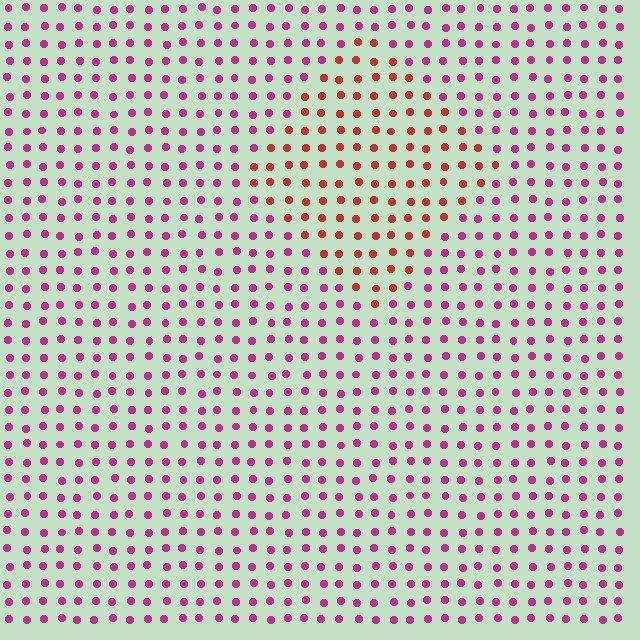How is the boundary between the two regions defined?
The boundary is defined purely by a slight shift in hue (about 45 degrees). Spacing, size, and orientation are identical on both sides.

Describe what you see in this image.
The image is filled with small magenta elements in a uniform arrangement. A diamond-shaped region is visible where the elements are tinted to a slightly different hue, forming a subtle color boundary.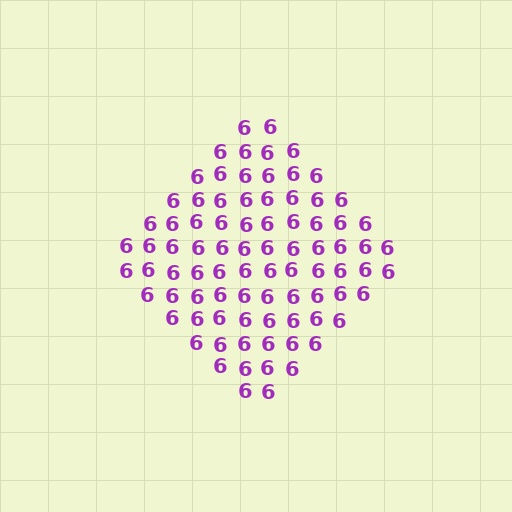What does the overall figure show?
The overall figure shows a diamond.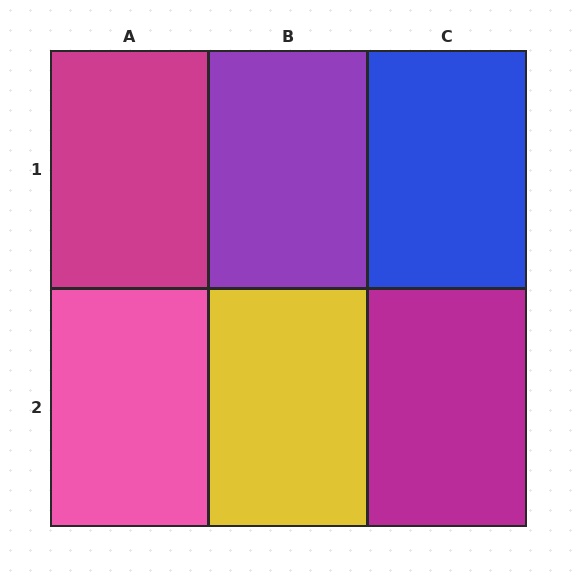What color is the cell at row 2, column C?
Magenta.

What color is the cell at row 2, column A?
Pink.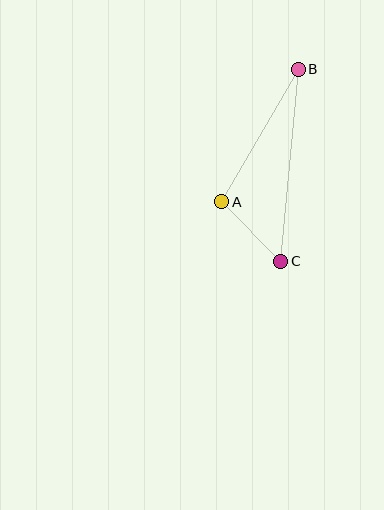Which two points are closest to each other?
Points A and C are closest to each other.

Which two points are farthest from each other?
Points B and C are farthest from each other.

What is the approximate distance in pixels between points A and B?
The distance between A and B is approximately 153 pixels.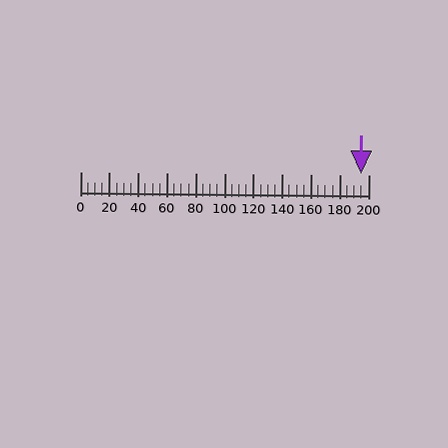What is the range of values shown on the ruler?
The ruler shows values from 0 to 200.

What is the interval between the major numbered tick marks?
The major tick marks are spaced 20 units apart.